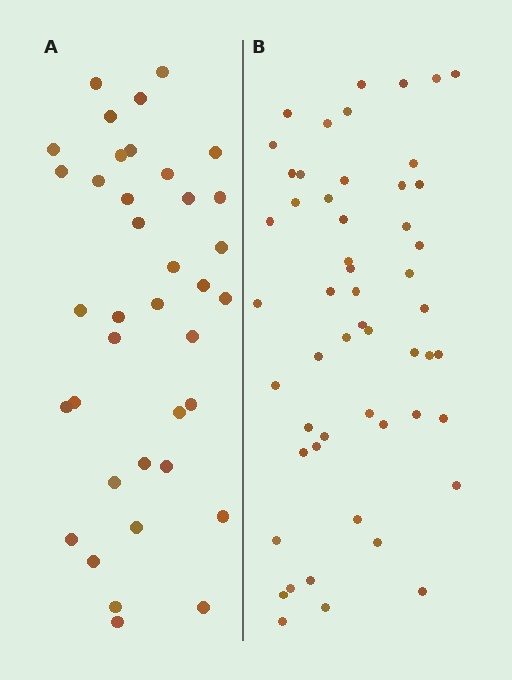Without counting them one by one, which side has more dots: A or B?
Region B (the right region) has more dots.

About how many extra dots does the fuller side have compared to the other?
Region B has approximately 15 more dots than region A.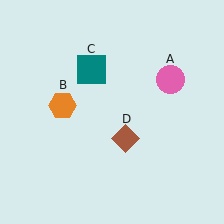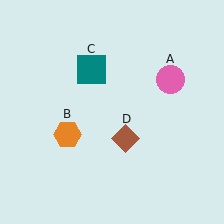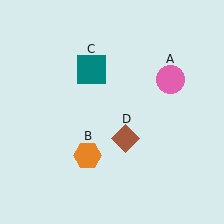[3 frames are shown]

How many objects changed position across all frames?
1 object changed position: orange hexagon (object B).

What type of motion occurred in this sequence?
The orange hexagon (object B) rotated counterclockwise around the center of the scene.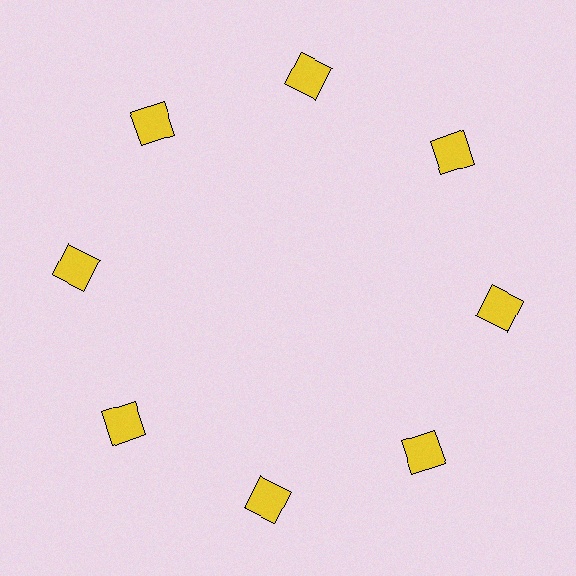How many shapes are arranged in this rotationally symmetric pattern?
There are 8 shapes, arranged in 8 groups of 1.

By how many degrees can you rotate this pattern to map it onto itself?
The pattern maps onto itself every 45 degrees of rotation.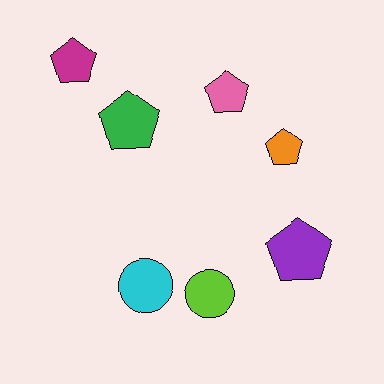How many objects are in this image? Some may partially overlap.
There are 7 objects.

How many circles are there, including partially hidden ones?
There are 2 circles.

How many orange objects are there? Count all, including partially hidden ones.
There is 1 orange object.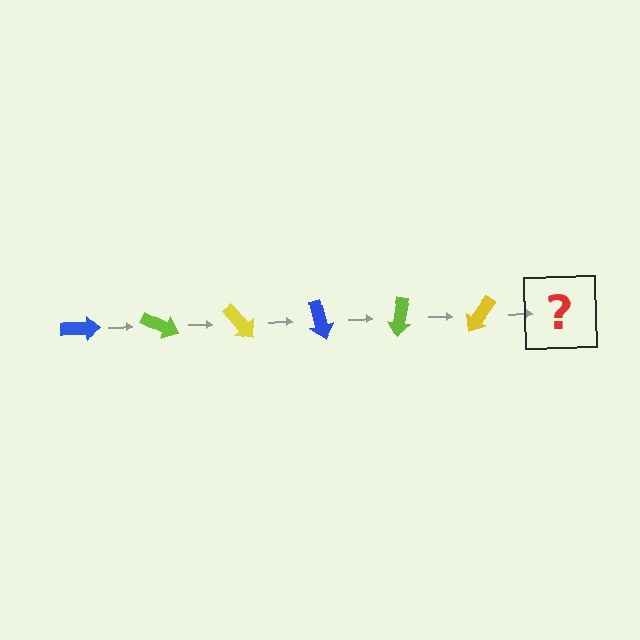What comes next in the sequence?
The next element should be a blue arrow, rotated 150 degrees from the start.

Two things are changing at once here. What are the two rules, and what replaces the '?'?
The two rules are that it rotates 25 degrees each step and the color cycles through blue, lime, and yellow. The '?' should be a blue arrow, rotated 150 degrees from the start.